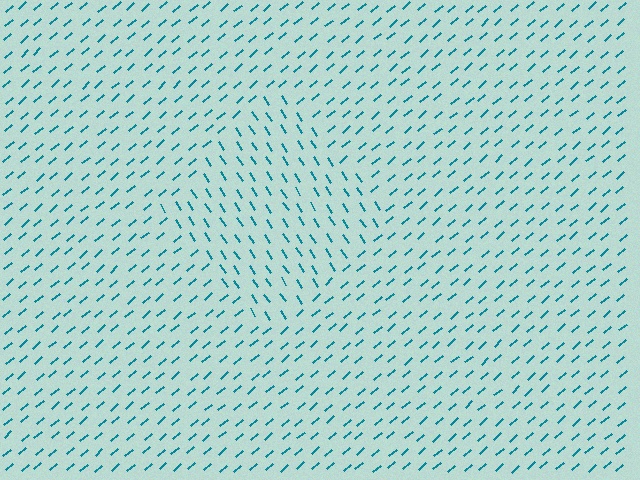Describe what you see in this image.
The image is filled with small teal line segments. A diamond region in the image has lines oriented differently from the surrounding lines, creating a visible texture boundary.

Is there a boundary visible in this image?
Yes, there is a texture boundary formed by a change in line orientation.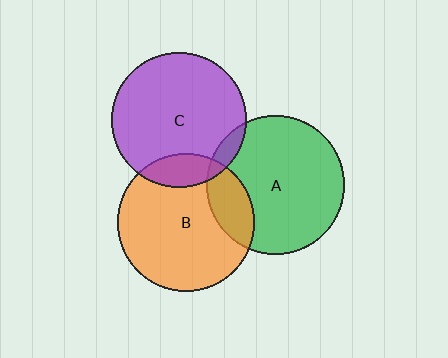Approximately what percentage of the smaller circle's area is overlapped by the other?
Approximately 20%.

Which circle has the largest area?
Circle A (green).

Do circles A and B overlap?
Yes.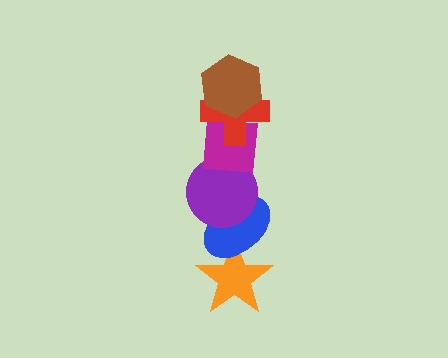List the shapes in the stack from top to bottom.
From top to bottom: the brown hexagon, the red cross, the magenta square, the purple circle, the blue ellipse, the orange star.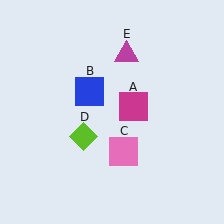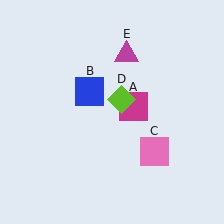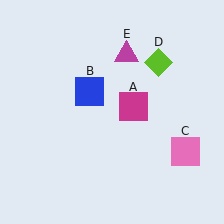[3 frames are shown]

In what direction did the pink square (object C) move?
The pink square (object C) moved right.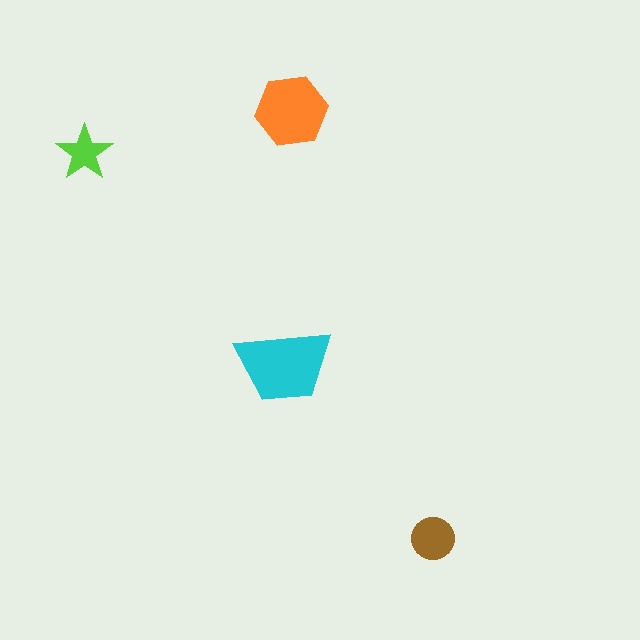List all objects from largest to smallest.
The cyan trapezoid, the orange hexagon, the brown circle, the lime star.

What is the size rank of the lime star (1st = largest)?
4th.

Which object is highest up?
The orange hexagon is topmost.